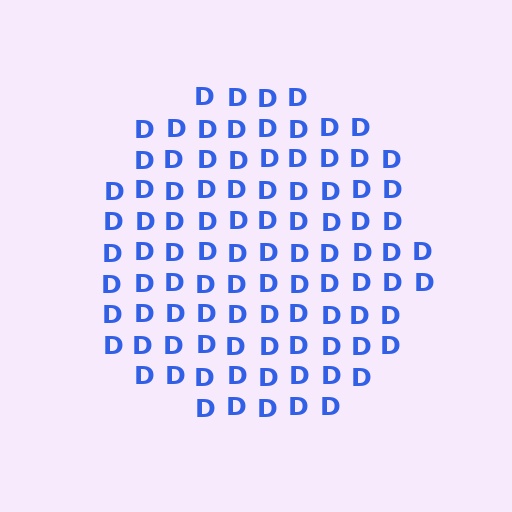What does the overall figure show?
The overall figure shows a circle.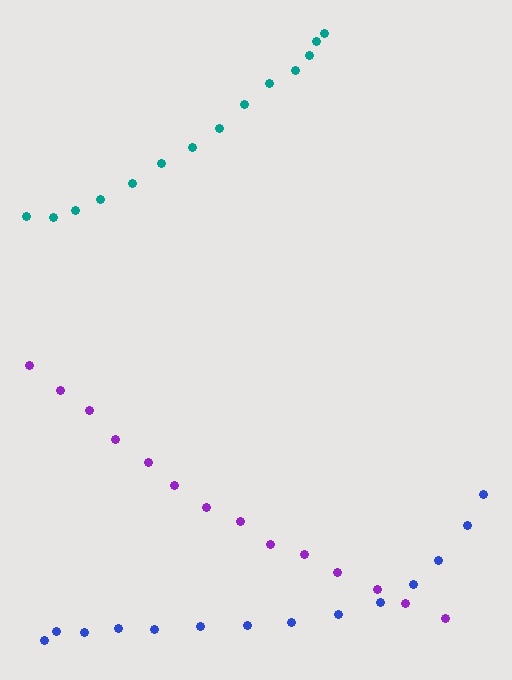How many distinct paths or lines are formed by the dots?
There are 3 distinct paths.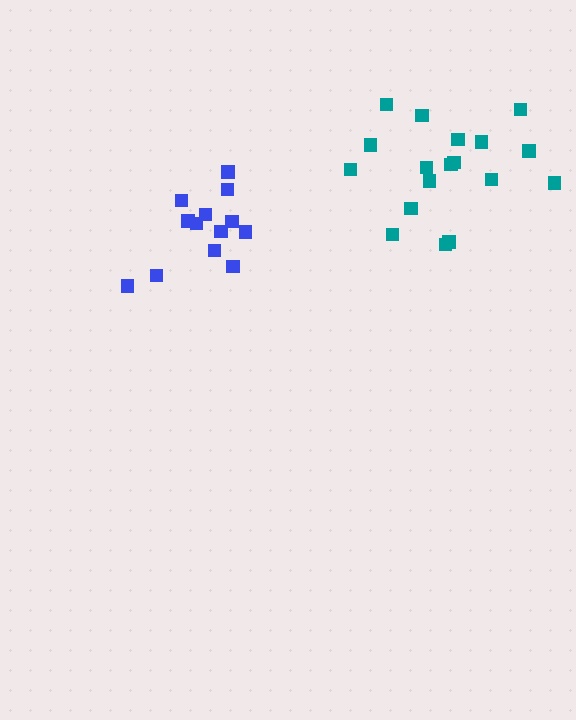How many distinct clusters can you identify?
There are 2 distinct clusters.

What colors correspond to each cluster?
The clusters are colored: teal, blue.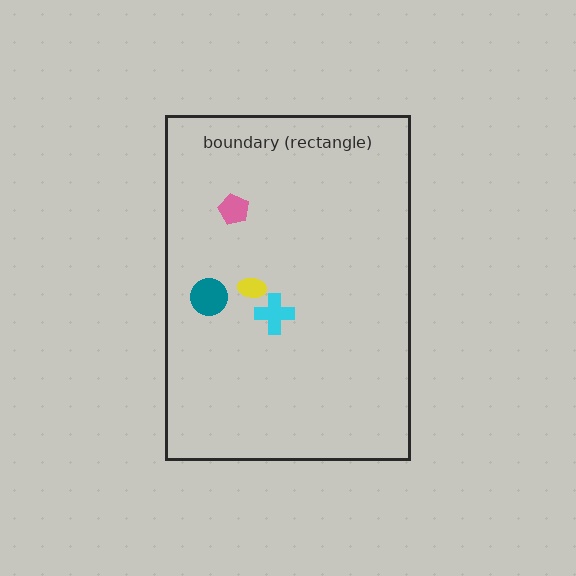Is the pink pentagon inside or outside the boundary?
Inside.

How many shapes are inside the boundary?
4 inside, 0 outside.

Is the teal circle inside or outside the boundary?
Inside.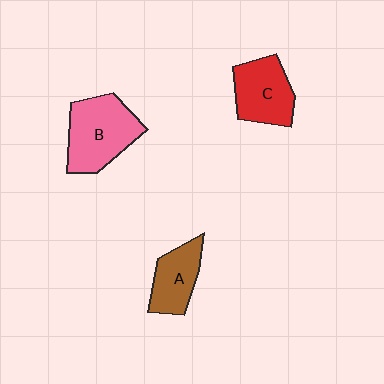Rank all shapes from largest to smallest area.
From largest to smallest: B (pink), C (red), A (brown).